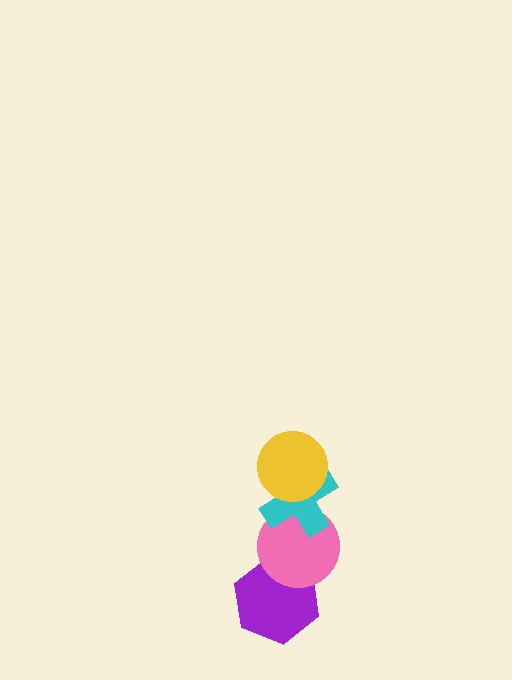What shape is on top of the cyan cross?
The yellow circle is on top of the cyan cross.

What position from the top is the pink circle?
The pink circle is 3rd from the top.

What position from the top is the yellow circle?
The yellow circle is 1st from the top.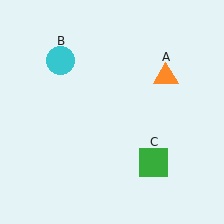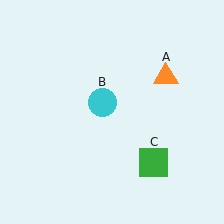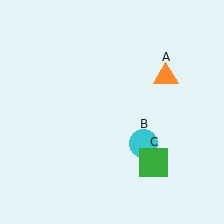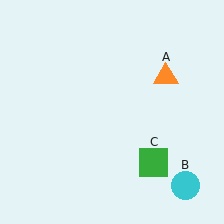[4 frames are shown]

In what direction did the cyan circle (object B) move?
The cyan circle (object B) moved down and to the right.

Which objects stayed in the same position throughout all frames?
Orange triangle (object A) and green square (object C) remained stationary.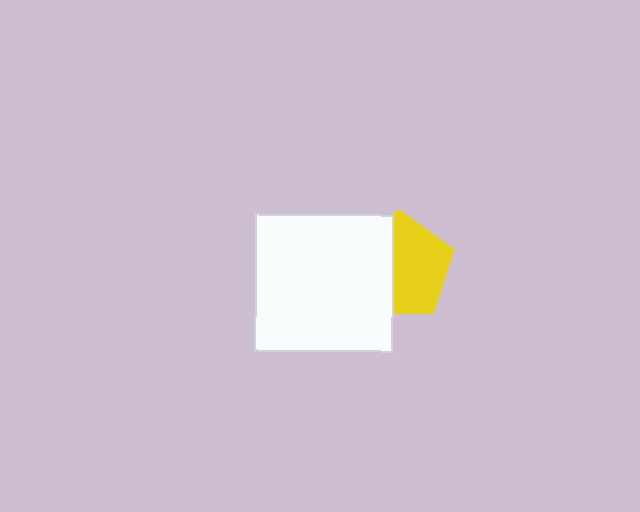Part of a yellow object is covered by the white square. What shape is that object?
It is a pentagon.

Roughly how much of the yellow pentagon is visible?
About half of it is visible (roughly 58%).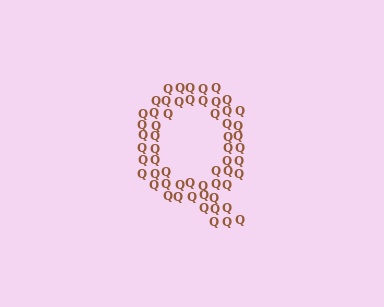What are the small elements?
The small elements are letter Q's.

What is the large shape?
The large shape is the letter Q.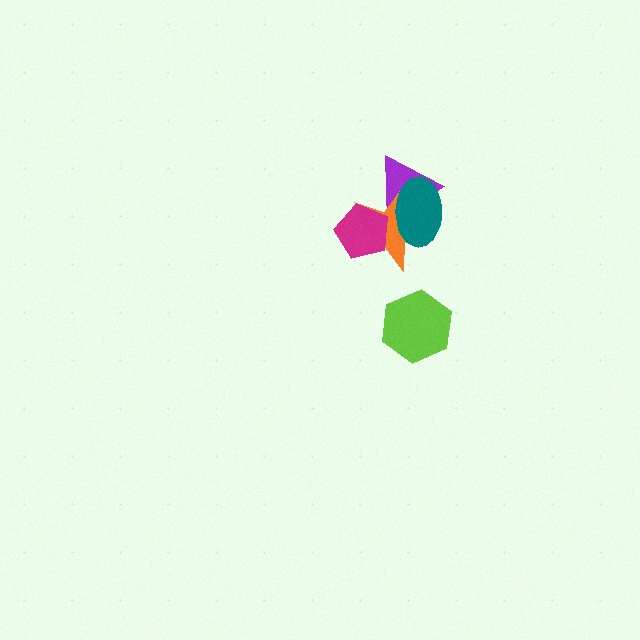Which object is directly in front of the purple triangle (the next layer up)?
The orange star is directly in front of the purple triangle.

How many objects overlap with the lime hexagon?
0 objects overlap with the lime hexagon.